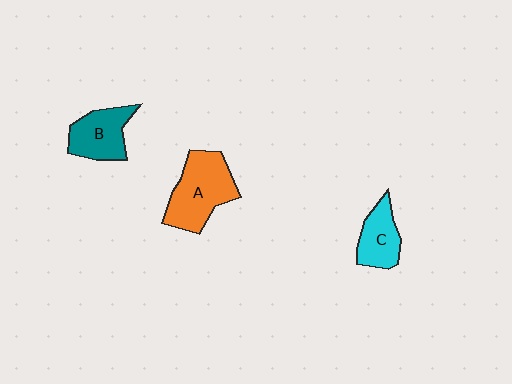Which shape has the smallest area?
Shape C (cyan).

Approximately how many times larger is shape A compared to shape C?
Approximately 1.7 times.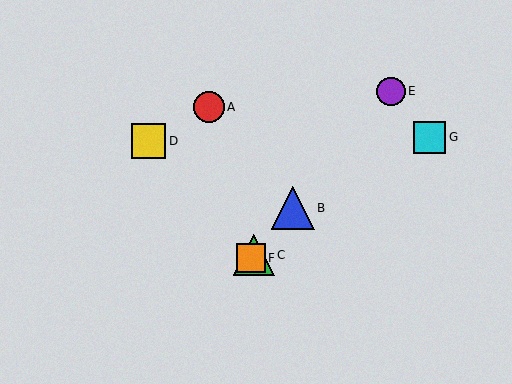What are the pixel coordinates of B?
Object B is at (293, 208).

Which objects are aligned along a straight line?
Objects B, C, E, F are aligned along a straight line.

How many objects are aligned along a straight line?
4 objects (B, C, E, F) are aligned along a straight line.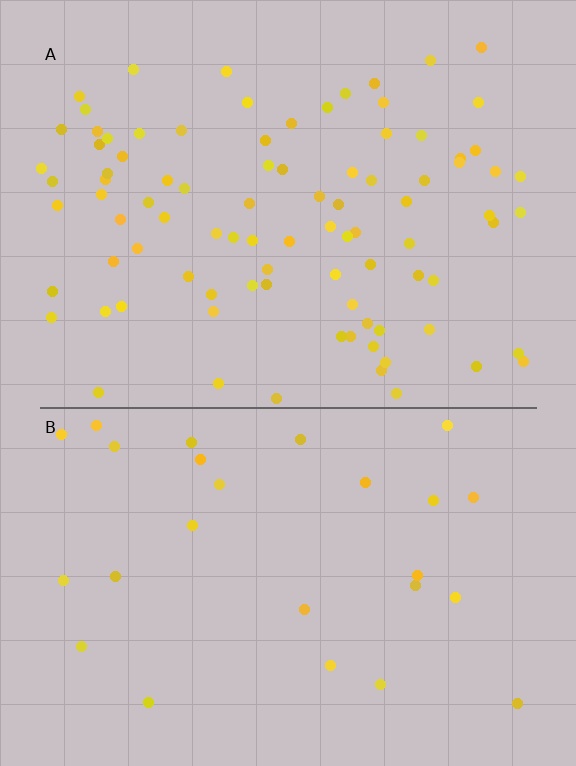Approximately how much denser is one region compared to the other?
Approximately 3.4× — region A over region B.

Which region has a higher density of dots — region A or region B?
A (the top).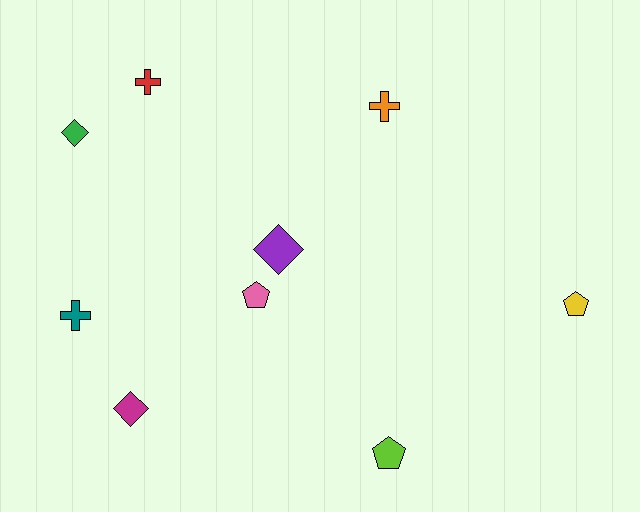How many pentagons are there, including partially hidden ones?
There are 3 pentagons.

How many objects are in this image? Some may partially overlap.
There are 9 objects.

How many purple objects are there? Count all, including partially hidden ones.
There is 1 purple object.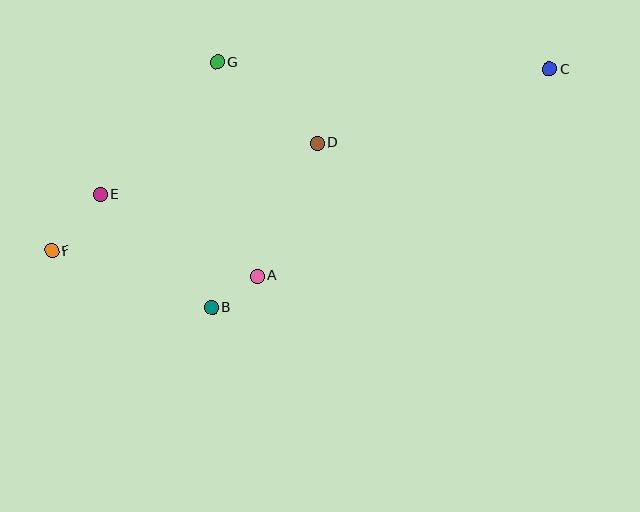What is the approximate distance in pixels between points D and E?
The distance between D and E is approximately 223 pixels.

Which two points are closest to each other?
Points A and B are closest to each other.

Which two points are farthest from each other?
Points C and F are farthest from each other.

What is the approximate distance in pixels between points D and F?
The distance between D and F is approximately 287 pixels.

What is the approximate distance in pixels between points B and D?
The distance between B and D is approximately 196 pixels.